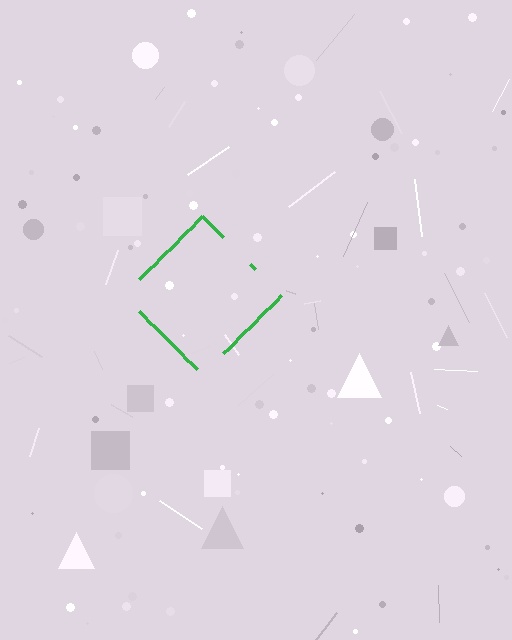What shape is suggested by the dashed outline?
The dashed outline suggests a diamond.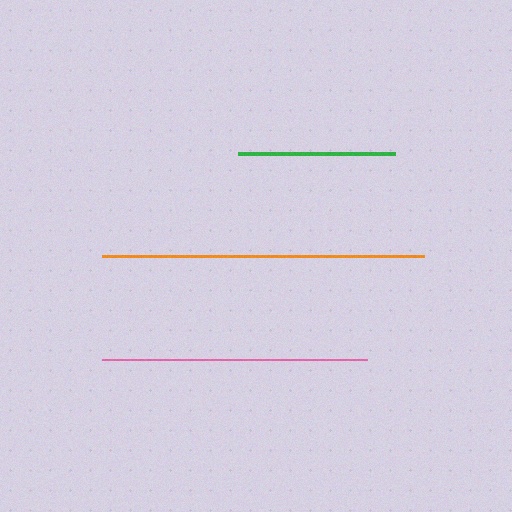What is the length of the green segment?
The green segment is approximately 157 pixels long.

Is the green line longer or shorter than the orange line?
The orange line is longer than the green line.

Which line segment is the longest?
The orange line is the longest at approximately 321 pixels.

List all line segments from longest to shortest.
From longest to shortest: orange, pink, green.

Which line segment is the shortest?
The green line is the shortest at approximately 157 pixels.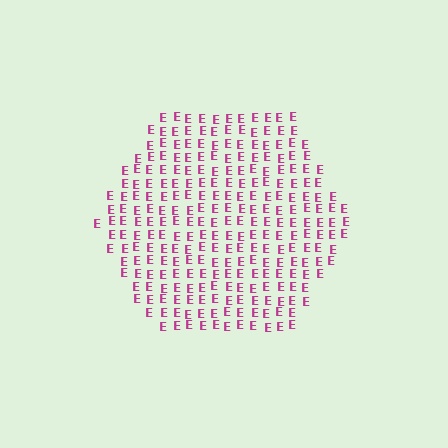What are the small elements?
The small elements are letter E's.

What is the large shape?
The large shape is a hexagon.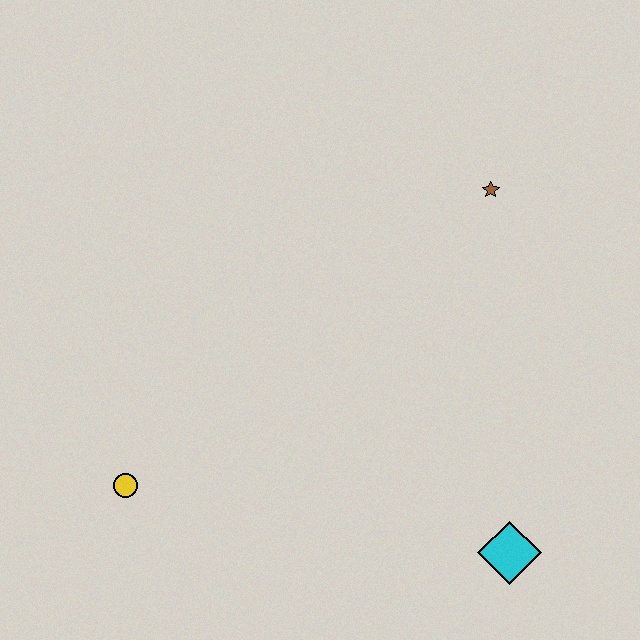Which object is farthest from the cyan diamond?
The yellow circle is farthest from the cyan diamond.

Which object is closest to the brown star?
The cyan diamond is closest to the brown star.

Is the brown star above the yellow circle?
Yes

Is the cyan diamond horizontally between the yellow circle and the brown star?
No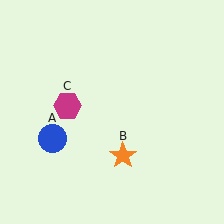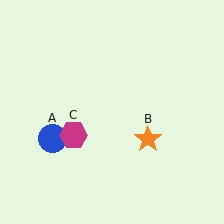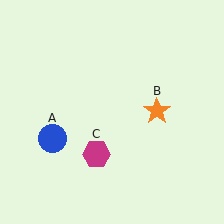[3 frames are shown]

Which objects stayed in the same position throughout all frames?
Blue circle (object A) remained stationary.